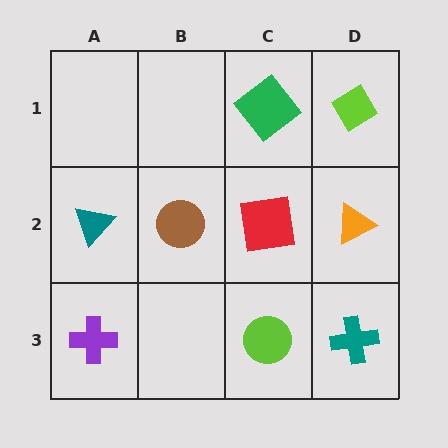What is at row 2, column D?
An orange triangle.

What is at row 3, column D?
A teal cross.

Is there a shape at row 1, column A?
No, that cell is empty.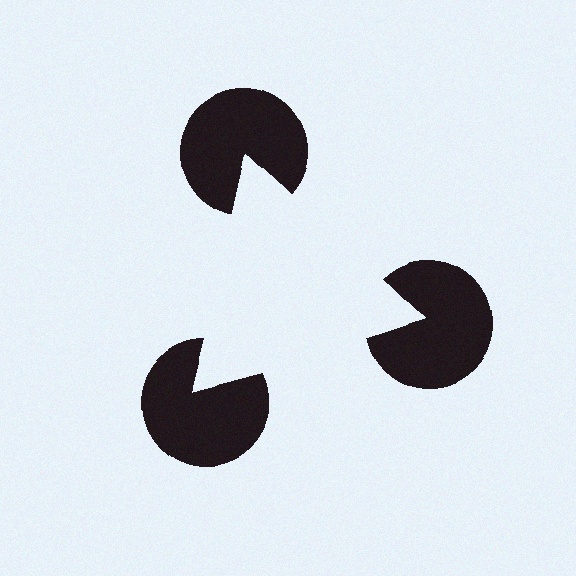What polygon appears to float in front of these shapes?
An illusory triangle — its edges are inferred from the aligned wedge cuts in the pac-man discs, not physically drawn.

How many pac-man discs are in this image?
There are 3 — one at each vertex of the illusory triangle.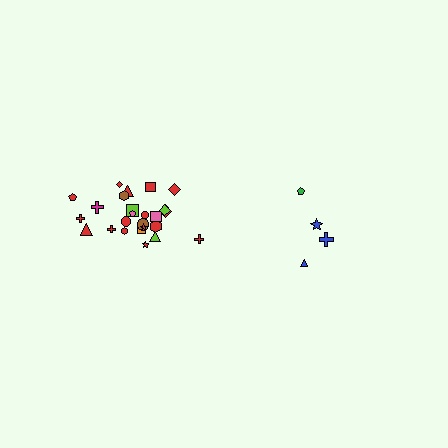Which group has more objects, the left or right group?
The left group.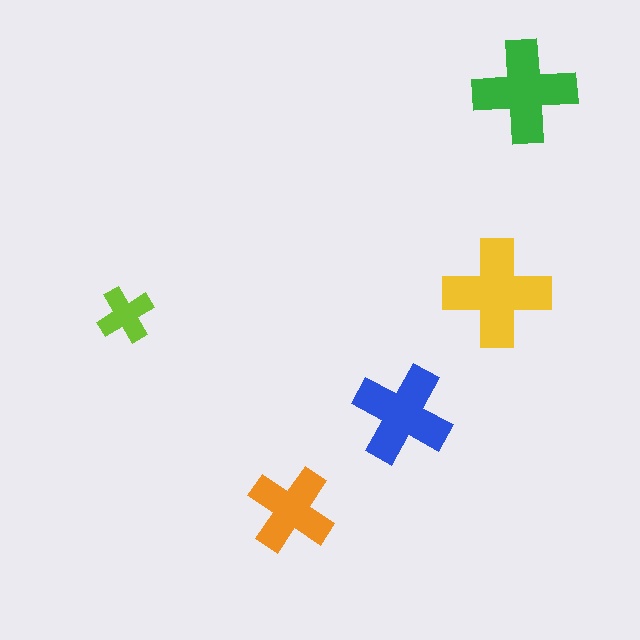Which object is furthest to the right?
The green cross is rightmost.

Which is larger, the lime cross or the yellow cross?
The yellow one.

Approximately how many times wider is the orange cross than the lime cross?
About 1.5 times wider.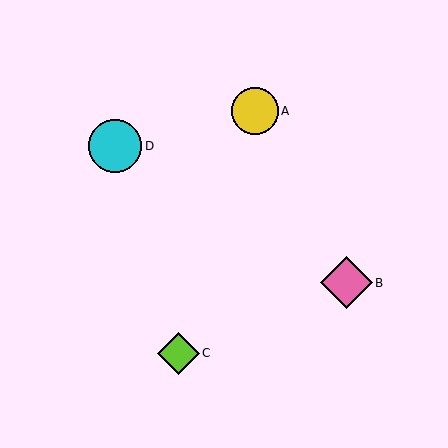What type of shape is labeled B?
Shape B is a pink diamond.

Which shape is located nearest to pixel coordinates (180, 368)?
The lime diamond (labeled C) at (178, 353) is nearest to that location.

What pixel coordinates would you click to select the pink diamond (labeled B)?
Click at (347, 283) to select the pink diamond B.